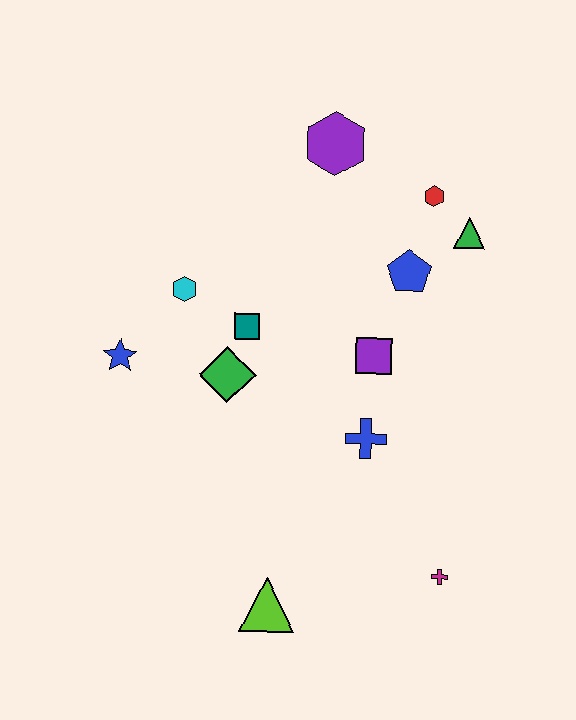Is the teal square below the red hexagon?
Yes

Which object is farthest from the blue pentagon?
The lime triangle is farthest from the blue pentagon.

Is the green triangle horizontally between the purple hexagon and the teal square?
No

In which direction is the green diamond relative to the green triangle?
The green diamond is to the left of the green triangle.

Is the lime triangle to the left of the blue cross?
Yes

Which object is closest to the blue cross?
The purple square is closest to the blue cross.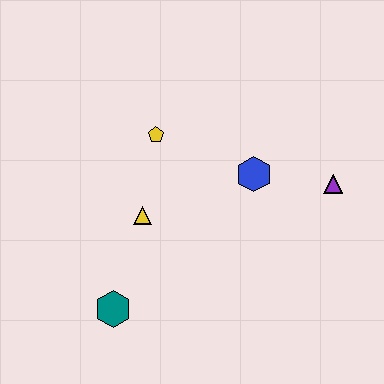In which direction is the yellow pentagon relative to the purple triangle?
The yellow pentagon is to the left of the purple triangle.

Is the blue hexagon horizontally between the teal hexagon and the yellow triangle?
No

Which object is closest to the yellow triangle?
The yellow pentagon is closest to the yellow triangle.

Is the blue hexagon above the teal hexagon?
Yes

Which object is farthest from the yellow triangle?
The purple triangle is farthest from the yellow triangle.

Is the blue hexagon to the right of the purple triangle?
No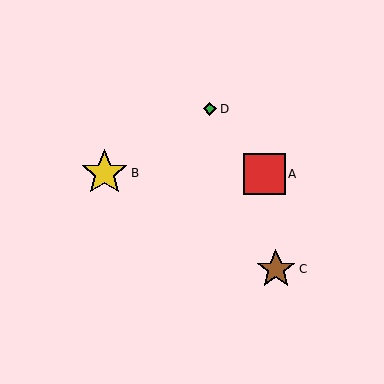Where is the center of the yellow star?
The center of the yellow star is at (105, 173).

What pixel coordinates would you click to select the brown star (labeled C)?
Click at (276, 269) to select the brown star C.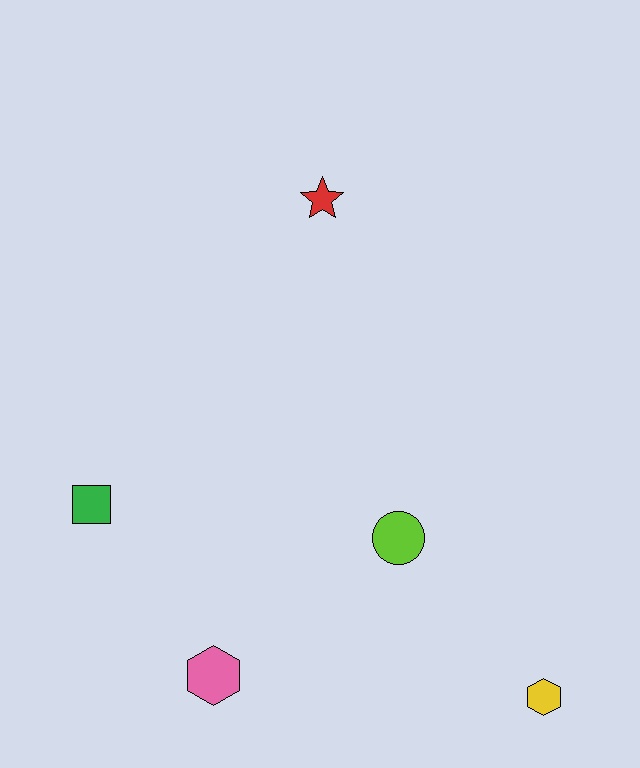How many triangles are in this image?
There are no triangles.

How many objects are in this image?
There are 5 objects.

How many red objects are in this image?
There is 1 red object.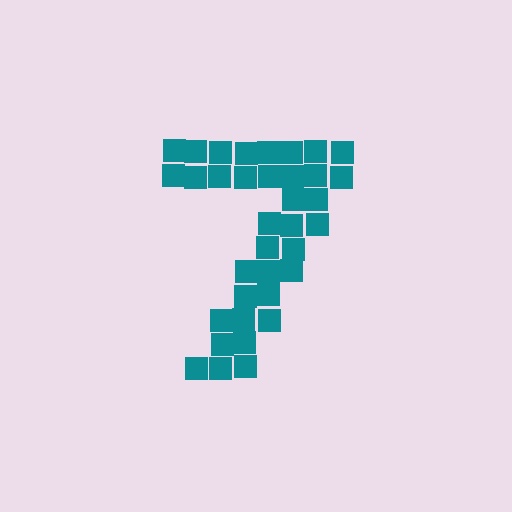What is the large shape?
The large shape is the digit 7.